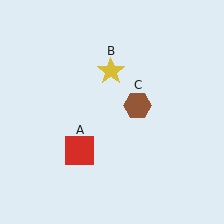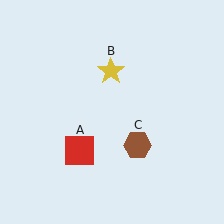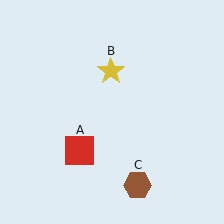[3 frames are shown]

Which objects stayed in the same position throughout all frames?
Red square (object A) and yellow star (object B) remained stationary.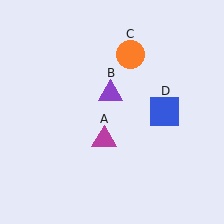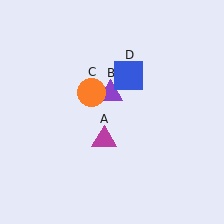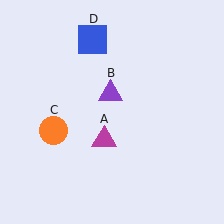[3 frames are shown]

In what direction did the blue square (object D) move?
The blue square (object D) moved up and to the left.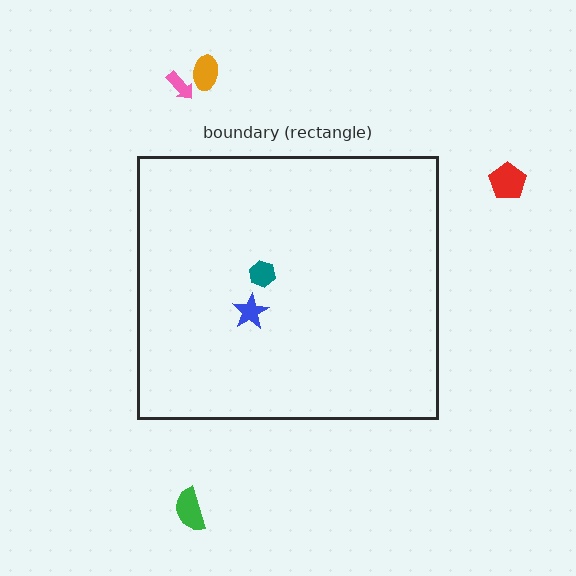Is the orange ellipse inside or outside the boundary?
Outside.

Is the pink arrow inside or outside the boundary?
Outside.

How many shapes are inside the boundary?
2 inside, 4 outside.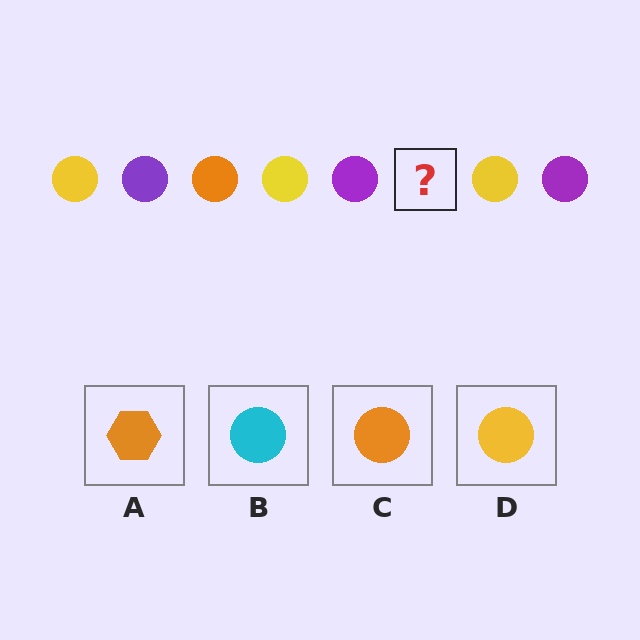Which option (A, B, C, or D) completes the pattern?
C.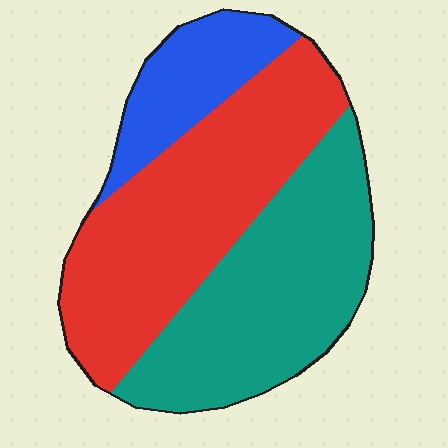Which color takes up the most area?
Red, at roughly 45%.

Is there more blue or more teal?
Teal.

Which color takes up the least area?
Blue, at roughly 15%.